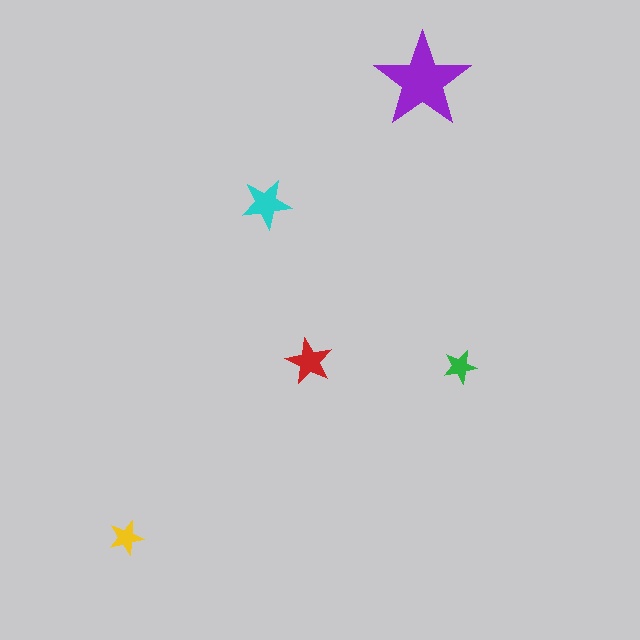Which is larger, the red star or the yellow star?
The red one.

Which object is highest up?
The purple star is topmost.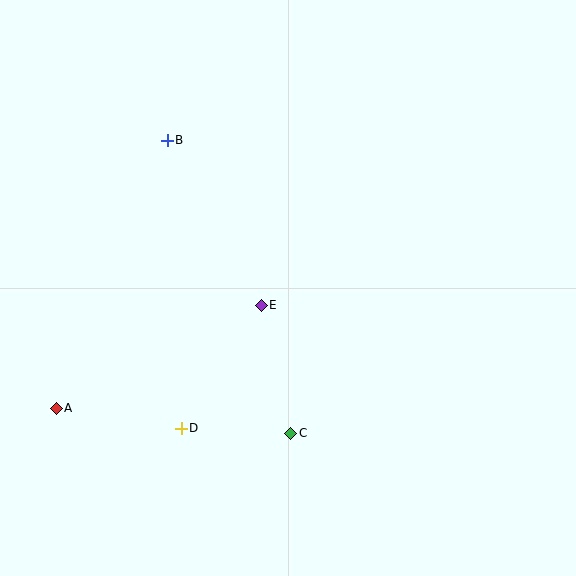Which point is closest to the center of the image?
Point E at (261, 305) is closest to the center.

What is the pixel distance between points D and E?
The distance between D and E is 147 pixels.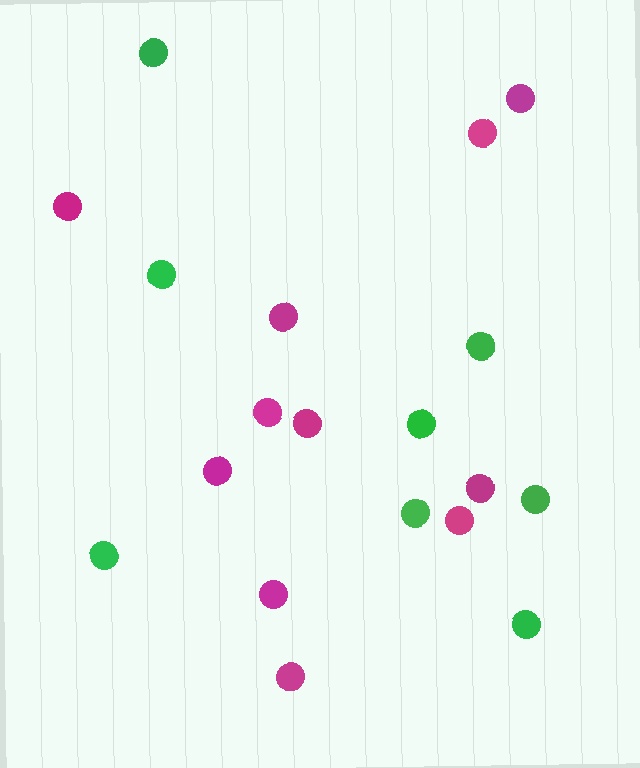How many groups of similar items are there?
There are 2 groups: one group of magenta circles (11) and one group of green circles (8).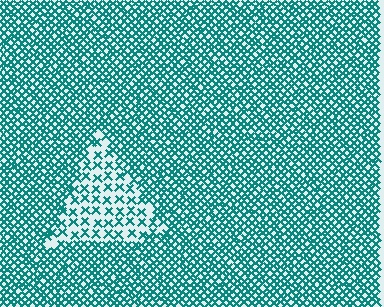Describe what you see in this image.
The image contains small teal elements arranged at two different densities. A triangle-shaped region is visible where the elements are less densely packed than the surrounding area.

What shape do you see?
I see a triangle.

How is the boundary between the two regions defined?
The boundary is defined by a change in element density (approximately 2.4x ratio). All elements are the same color, size, and shape.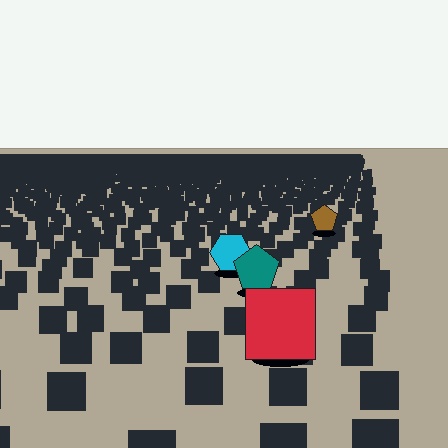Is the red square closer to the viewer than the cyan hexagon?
Yes. The red square is closer — you can tell from the texture gradient: the ground texture is coarser near it.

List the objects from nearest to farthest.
From nearest to farthest: the red square, the teal pentagon, the cyan hexagon, the brown pentagon.